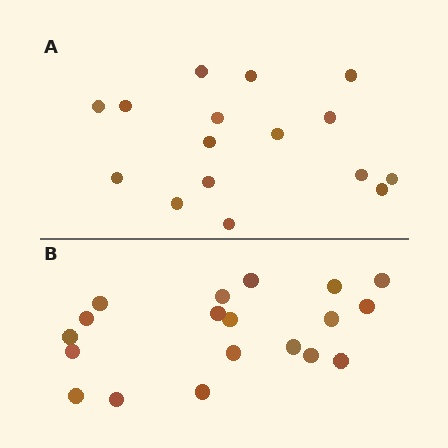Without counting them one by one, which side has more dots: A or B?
Region B (the bottom region) has more dots.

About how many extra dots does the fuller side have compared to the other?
Region B has just a few more — roughly 2 or 3 more dots than region A.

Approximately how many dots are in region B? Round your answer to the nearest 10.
About 20 dots. (The exact count is 19, which rounds to 20.)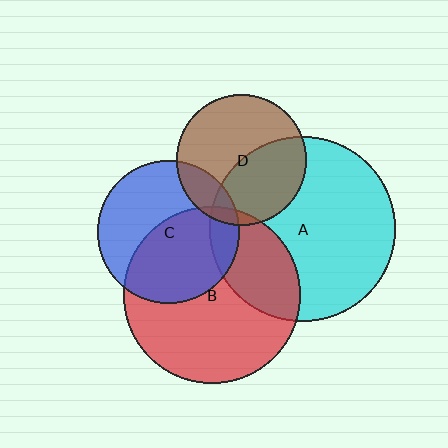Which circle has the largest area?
Circle A (cyan).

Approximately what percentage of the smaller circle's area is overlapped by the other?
Approximately 10%.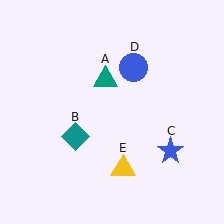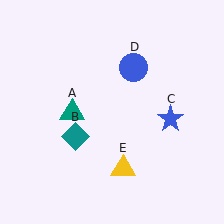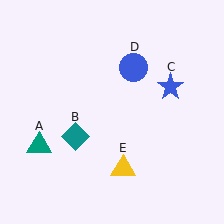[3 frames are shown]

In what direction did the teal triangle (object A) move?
The teal triangle (object A) moved down and to the left.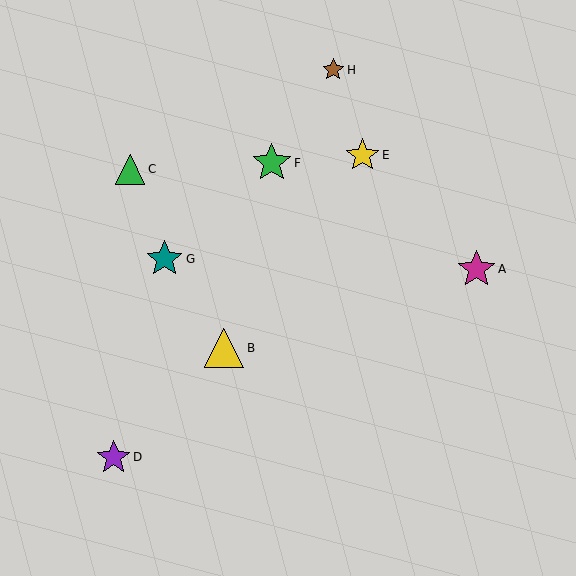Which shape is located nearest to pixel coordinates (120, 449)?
The purple star (labeled D) at (114, 457) is nearest to that location.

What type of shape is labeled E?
Shape E is a yellow star.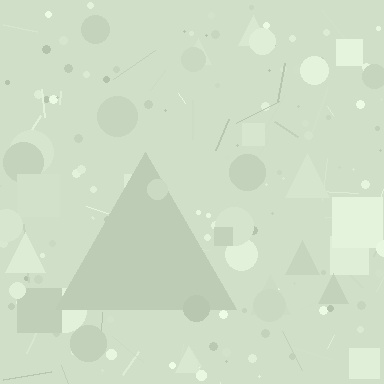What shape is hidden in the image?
A triangle is hidden in the image.